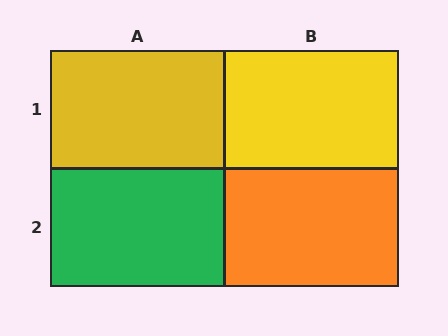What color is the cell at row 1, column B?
Yellow.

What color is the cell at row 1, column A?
Yellow.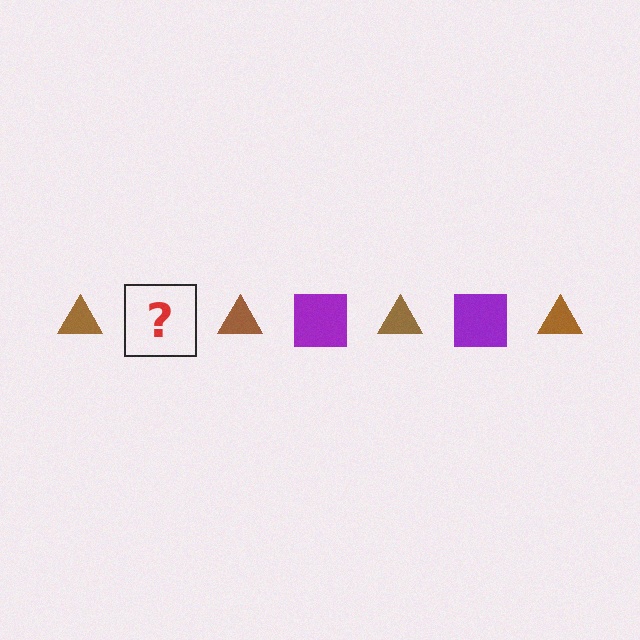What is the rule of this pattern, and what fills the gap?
The rule is that the pattern alternates between brown triangle and purple square. The gap should be filled with a purple square.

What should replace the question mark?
The question mark should be replaced with a purple square.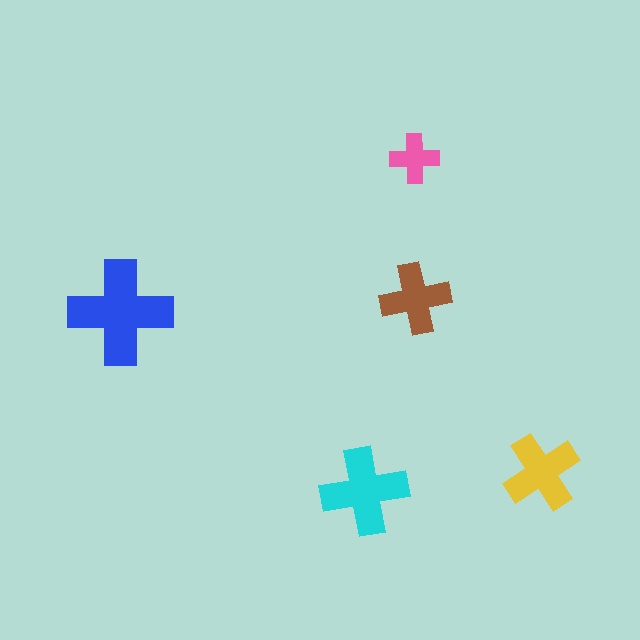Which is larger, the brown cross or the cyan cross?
The cyan one.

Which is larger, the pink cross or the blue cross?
The blue one.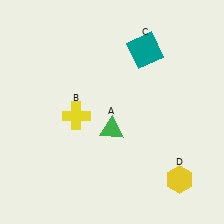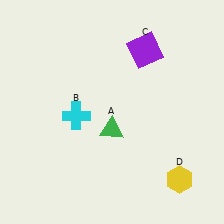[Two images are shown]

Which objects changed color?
B changed from yellow to cyan. C changed from teal to purple.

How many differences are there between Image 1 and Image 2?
There are 2 differences between the two images.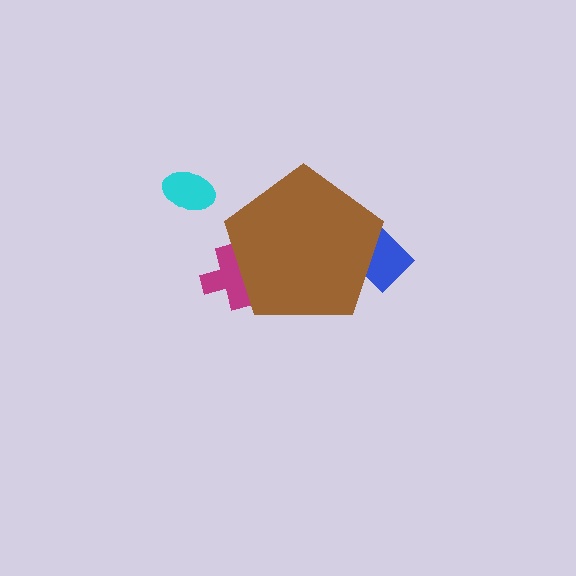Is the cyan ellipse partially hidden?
No, the cyan ellipse is fully visible.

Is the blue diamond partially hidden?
Yes, the blue diamond is partially hidden behind the brown pentagon.